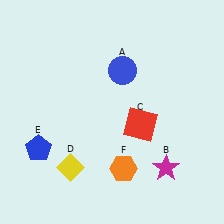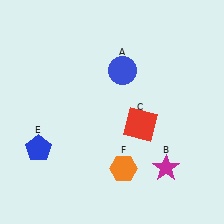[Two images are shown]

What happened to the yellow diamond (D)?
The yellow diamond (D) was removed in Image 2. It was in the bottom-left area of Image 1.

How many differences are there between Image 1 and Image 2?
There is 1 difference between the two images.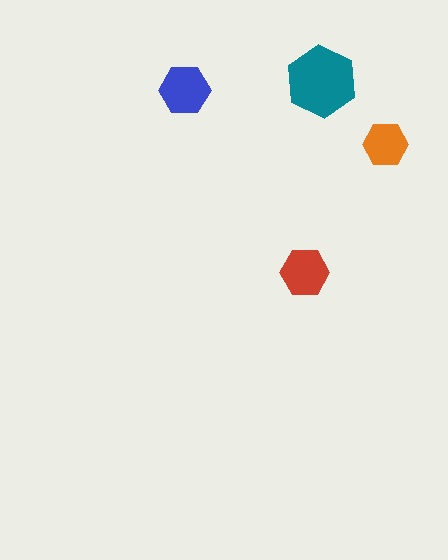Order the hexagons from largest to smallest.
the teal one, the blue one, the red one, the orange one.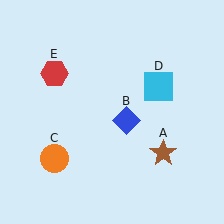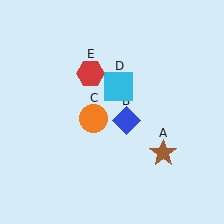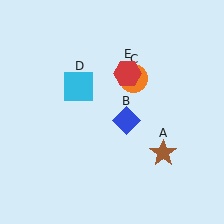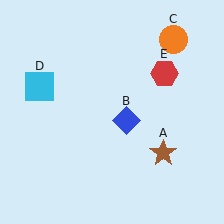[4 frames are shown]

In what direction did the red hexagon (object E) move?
The red hexagon (object E) moved right.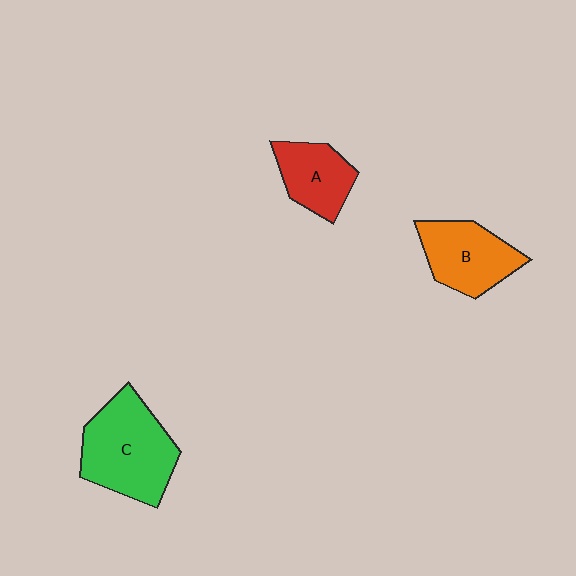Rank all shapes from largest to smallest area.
From largest to smallest: C (green), B (orange), A (red).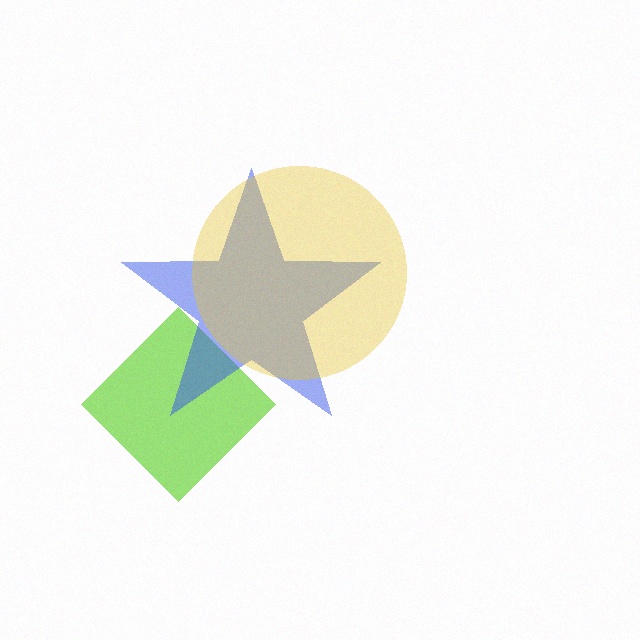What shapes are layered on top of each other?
The layered shapes are: a lime diamond, a blue star, a yellow circle.